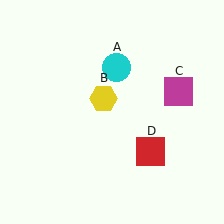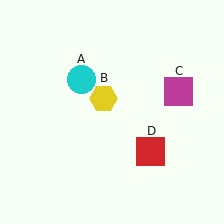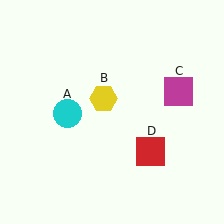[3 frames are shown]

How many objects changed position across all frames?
1 object changed position: cyan circle (object A).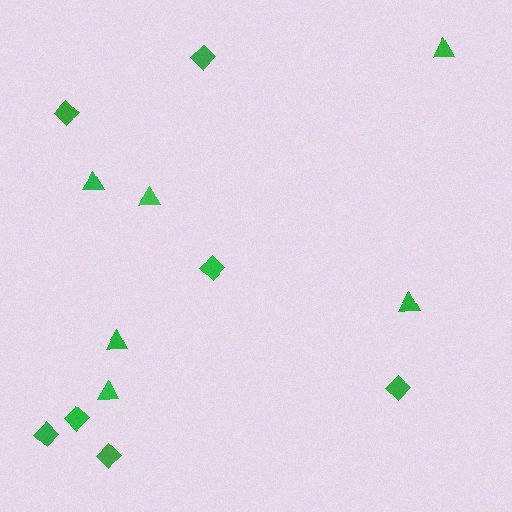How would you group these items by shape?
There are 2 groups: one group of triangles (6) and one group of diamonds (7).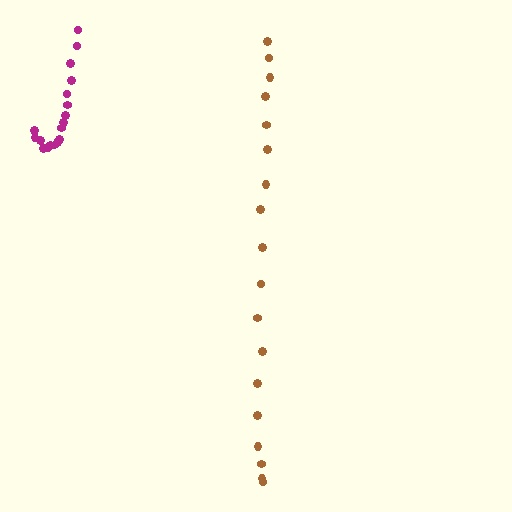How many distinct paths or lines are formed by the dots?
There are 2 distinct paths.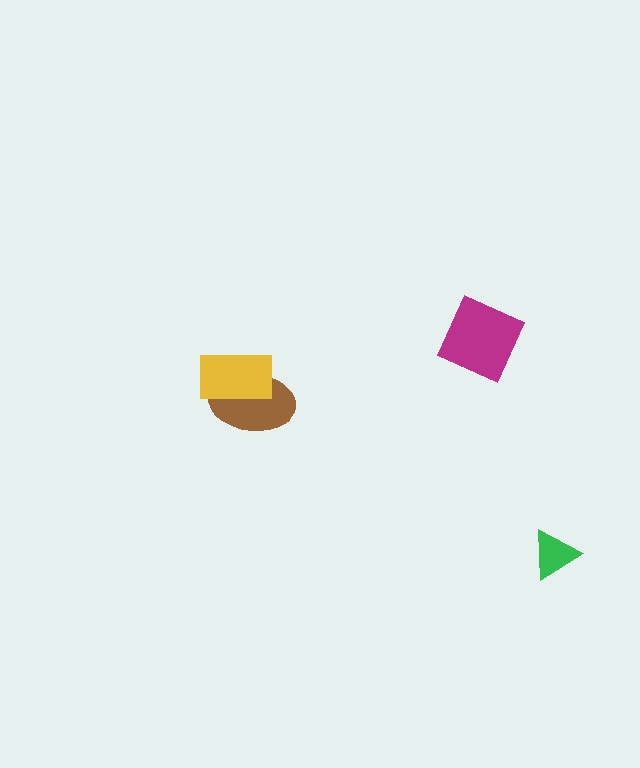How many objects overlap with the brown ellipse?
1 object overlaps with the brown ellipse.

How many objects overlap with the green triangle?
0 objects overlap with the green triangle.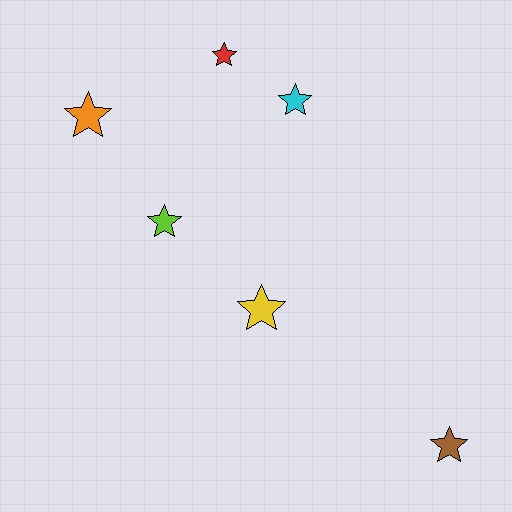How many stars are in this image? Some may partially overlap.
There are 6 stars.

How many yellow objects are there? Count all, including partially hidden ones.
There is 1 yellow object.